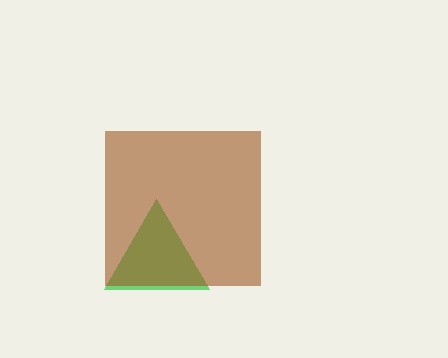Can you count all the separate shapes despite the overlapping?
Yes, there are 2 separate shapes.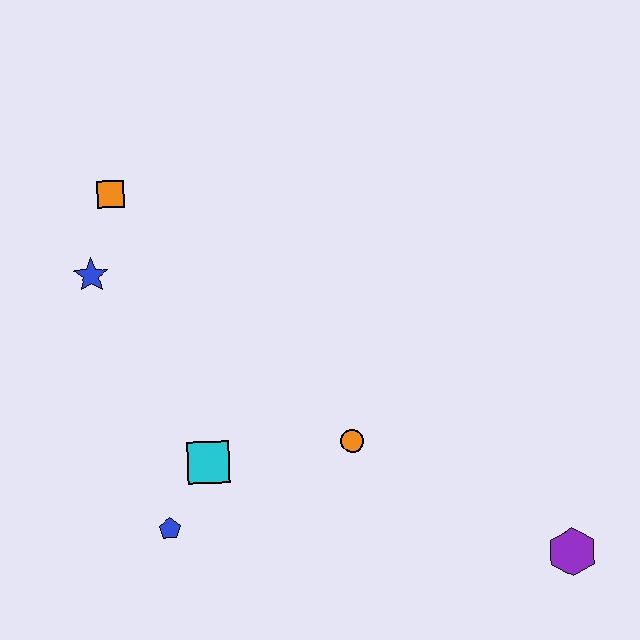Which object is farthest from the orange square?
The purple hexagon is farthest from the orange square.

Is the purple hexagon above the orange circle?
No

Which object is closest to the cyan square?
The blue pentagon is closest to the cyan square.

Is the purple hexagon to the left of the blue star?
No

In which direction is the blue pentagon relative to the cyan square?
The blue pentagon is below the cyan square.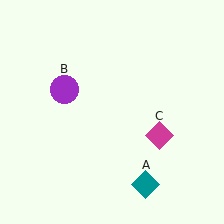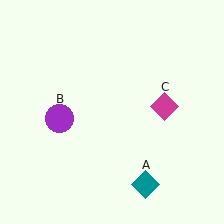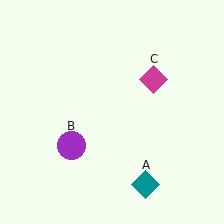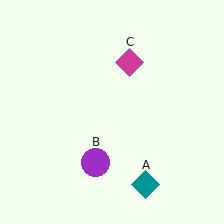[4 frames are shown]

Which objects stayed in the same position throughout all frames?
Teal diamond (object A) remained stationary.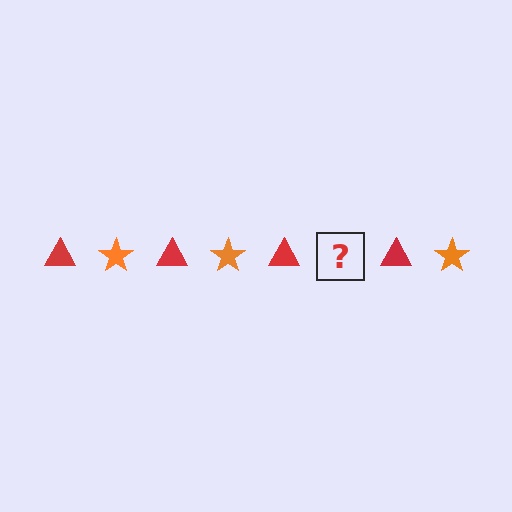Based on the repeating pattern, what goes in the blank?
The blank should be an orange star.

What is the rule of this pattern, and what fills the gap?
The rule is that the pattern alternates between red triangle and orange star. The gap should be filled with an orange star.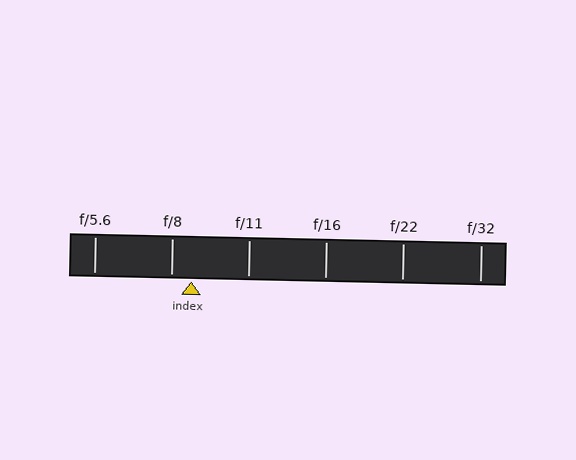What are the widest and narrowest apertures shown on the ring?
The widest aperture shown is f/5.6 and the narrowest is f/32.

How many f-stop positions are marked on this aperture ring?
There are 6 f-stop positions marked.